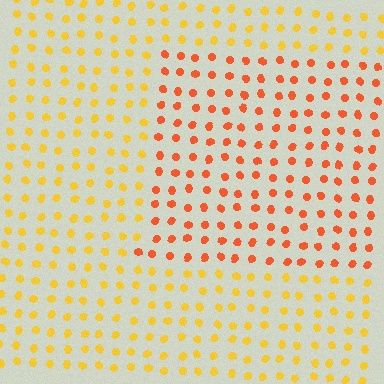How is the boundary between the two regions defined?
The boundary is defined purely by a slight shift in hue (about 34 degrees). Spacing, size, and orientation are identical on both sides.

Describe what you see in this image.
The image is filled with small yellow elements in a uniform arrangement. A rectangle-shaped region is visible where the elements are tinted to a slightly different hue, forming a subtle color boundary.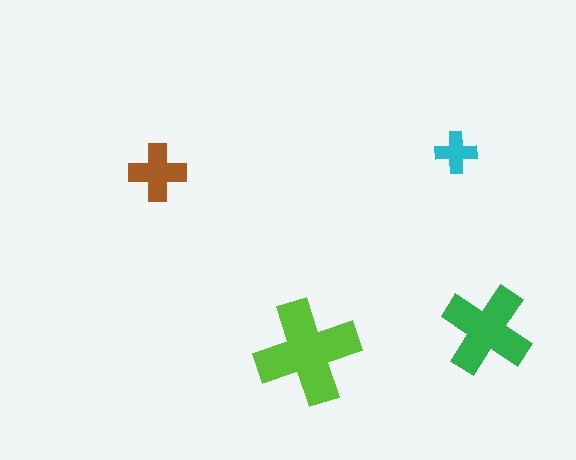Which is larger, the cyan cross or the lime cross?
The lime one.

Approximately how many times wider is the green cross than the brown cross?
About 1.5 times wider.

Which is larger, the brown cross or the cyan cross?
The brown one.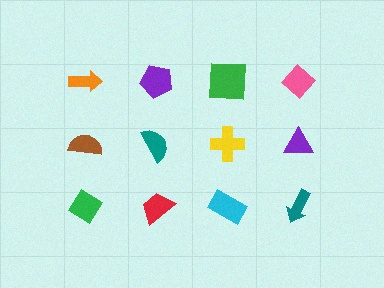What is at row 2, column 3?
A yellow cross.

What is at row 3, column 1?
A green diamond.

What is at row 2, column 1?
A brown semicircle.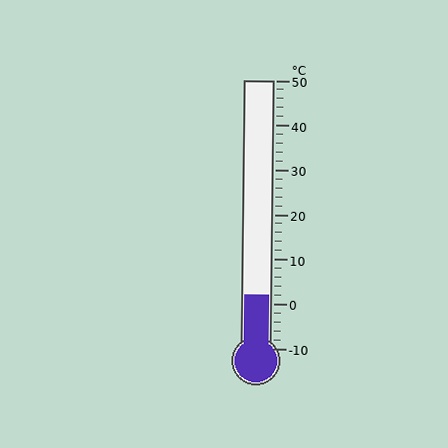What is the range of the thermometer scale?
The thermometer scale ranges from -10°C to 50°C.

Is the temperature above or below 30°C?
The temperature is below 30°C.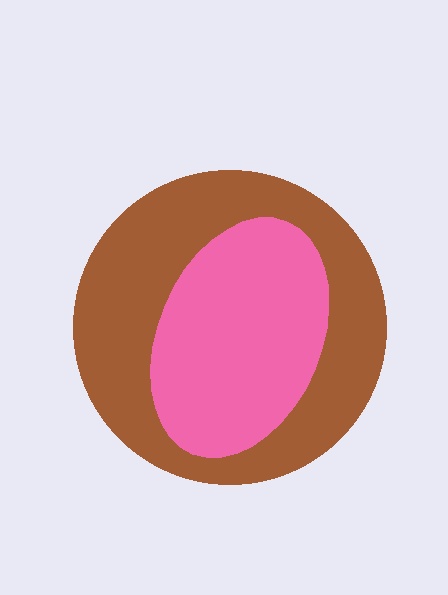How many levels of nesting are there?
2.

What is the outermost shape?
The brown circle.